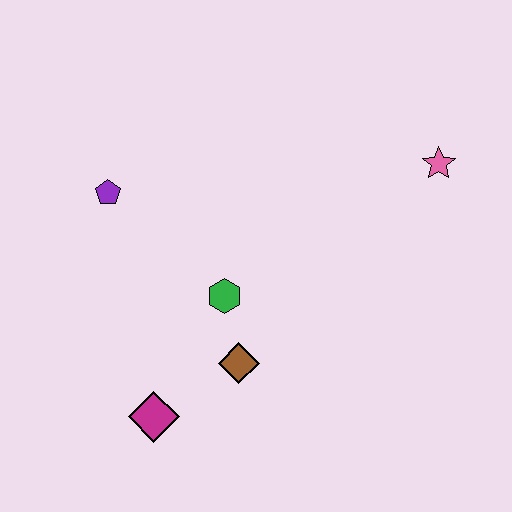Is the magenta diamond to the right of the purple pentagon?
Yes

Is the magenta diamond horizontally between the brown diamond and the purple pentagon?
Yes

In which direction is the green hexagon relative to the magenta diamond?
The green hexagon is above the magenta diamond.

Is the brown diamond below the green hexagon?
Yes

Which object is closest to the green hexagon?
The brown diamond is closest to the green hexagon.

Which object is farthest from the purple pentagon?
The pink star is farthest from the purple pentagon.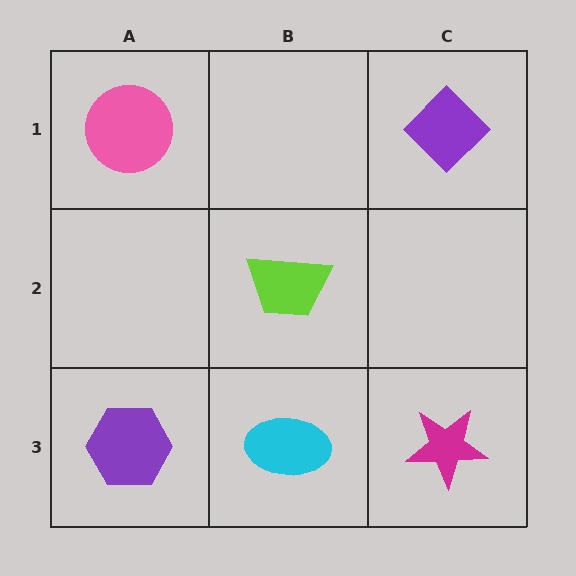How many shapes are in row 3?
3 shapes.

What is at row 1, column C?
A purple diamond.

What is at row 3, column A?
A purple hexagon.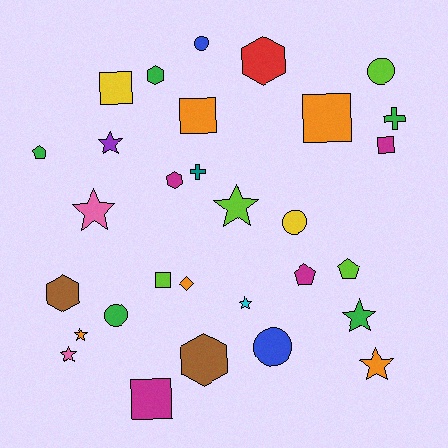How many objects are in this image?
There are 30 objects.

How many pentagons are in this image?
There are 3 pentagons.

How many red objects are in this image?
There is 1 red object.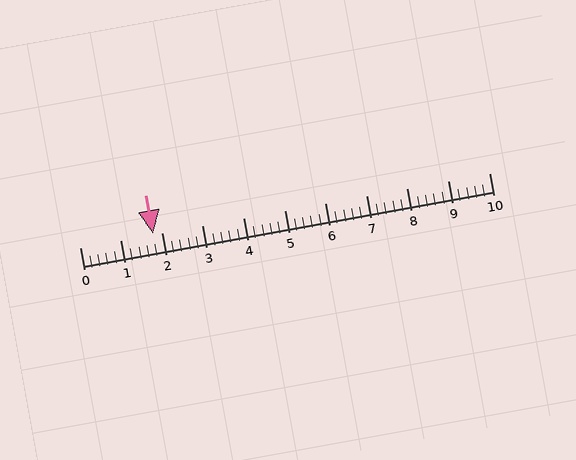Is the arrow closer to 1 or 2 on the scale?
The arrow is closer to 2.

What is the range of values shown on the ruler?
The ruler shows values from 0 to 10.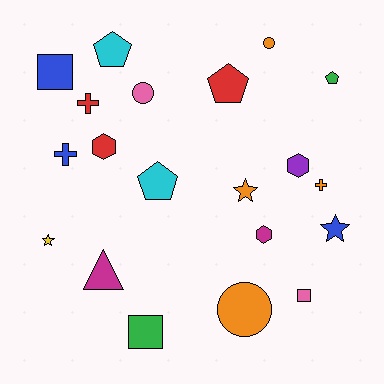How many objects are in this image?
There are 20 objects.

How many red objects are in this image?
There are 3 red objects.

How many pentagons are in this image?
There are 4 pentagons.